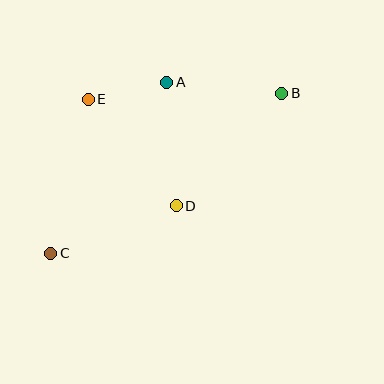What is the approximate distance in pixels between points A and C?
The distance between A and C is approximately 206 pixels.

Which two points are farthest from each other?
Points B and C are farthest from each other.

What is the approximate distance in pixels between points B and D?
The distance between B and D is approximately 154 pixels.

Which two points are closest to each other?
Points A and E are closest to each other.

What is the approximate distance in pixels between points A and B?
The distance between A and B is approximately 116 pixels.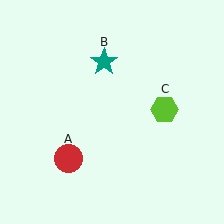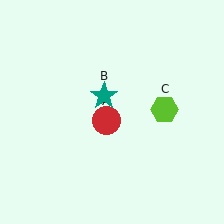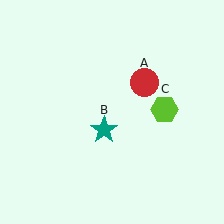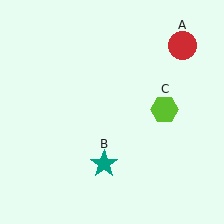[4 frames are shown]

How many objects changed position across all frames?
2 objects changed position: red circle (object A), teal star (object B).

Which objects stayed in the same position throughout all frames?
Lime hexagon (object C) remained stationary.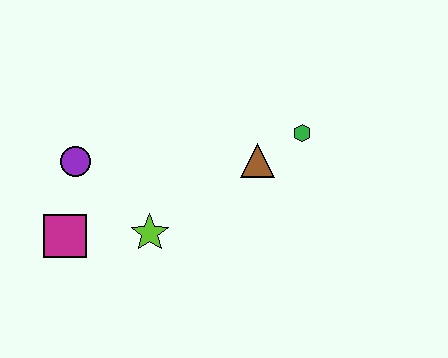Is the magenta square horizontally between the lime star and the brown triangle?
No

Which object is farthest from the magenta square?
The green hexagon is farthest from the magenta square.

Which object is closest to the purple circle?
The magenta square is closest to the purple circle.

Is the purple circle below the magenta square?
No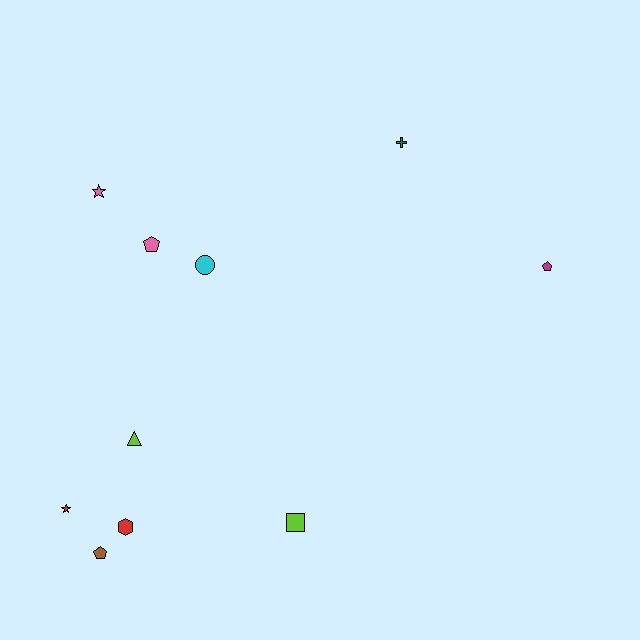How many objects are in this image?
There are 10 objects.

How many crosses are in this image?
There is 1 cross.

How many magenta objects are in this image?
There is 1 magenta object.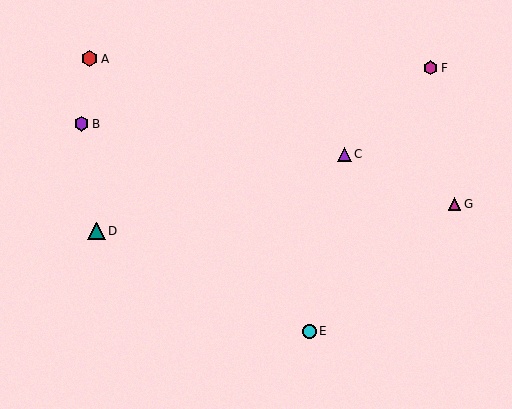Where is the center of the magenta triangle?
The center of the magenta triangle is at (455, 204).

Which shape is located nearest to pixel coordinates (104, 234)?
The teal triangle (labeled D) at (96, 231) is nearest to that location.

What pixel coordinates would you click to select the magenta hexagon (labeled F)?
Click at (431, 68) to select the magenta hexagon F.